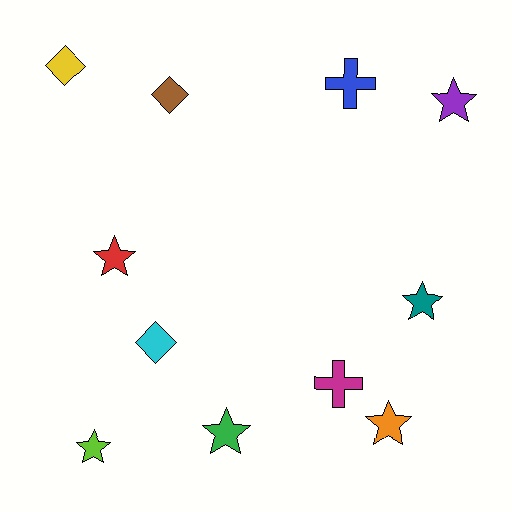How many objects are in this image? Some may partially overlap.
There are 11 objects.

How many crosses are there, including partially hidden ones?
There are 2 crosses.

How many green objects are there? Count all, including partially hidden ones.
There is 1 green object.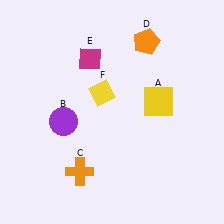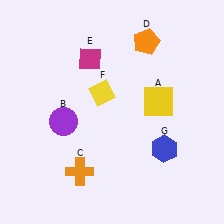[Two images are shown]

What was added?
A blue hexagon (G) was added in Image 2.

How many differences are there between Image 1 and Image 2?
There is 1 difference between the two images.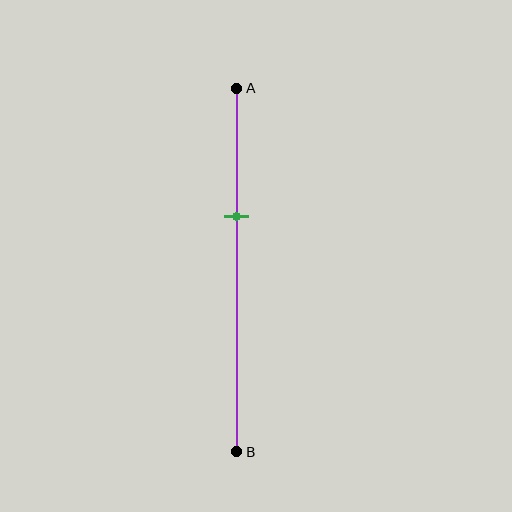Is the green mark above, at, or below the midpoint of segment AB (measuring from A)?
The green mark is above the midpoint of segment AB.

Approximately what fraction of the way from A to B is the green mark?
The green mark is approximately 35% of the way from A to B.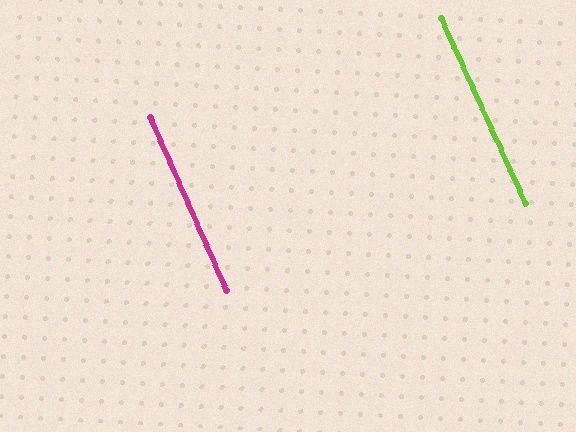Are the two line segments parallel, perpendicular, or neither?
Parallel — their directions differ by only 0.7°.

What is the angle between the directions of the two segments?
Approximately 1 degree.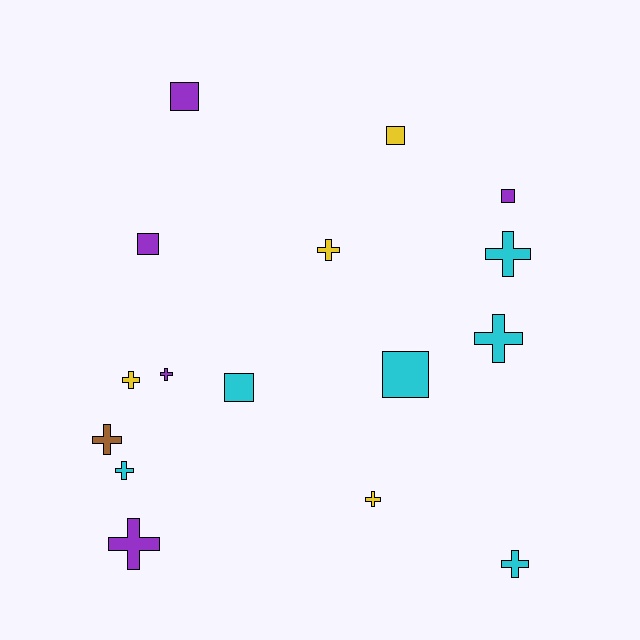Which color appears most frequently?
Cyan, with 6 objects.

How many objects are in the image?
There are 16 objects.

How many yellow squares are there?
There is 1 yellow square.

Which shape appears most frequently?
Cross, with 10 objects.